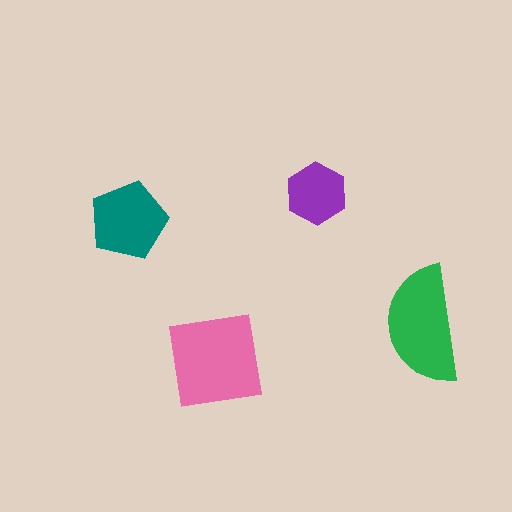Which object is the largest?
The pink square.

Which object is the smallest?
The purple hexagon.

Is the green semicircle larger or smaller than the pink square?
Smaller.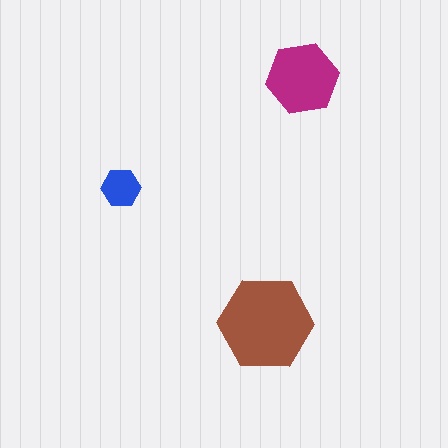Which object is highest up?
The magenta hexagon is topmost.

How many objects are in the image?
There are 3 objects in the image.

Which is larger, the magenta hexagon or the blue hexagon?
The magenta one.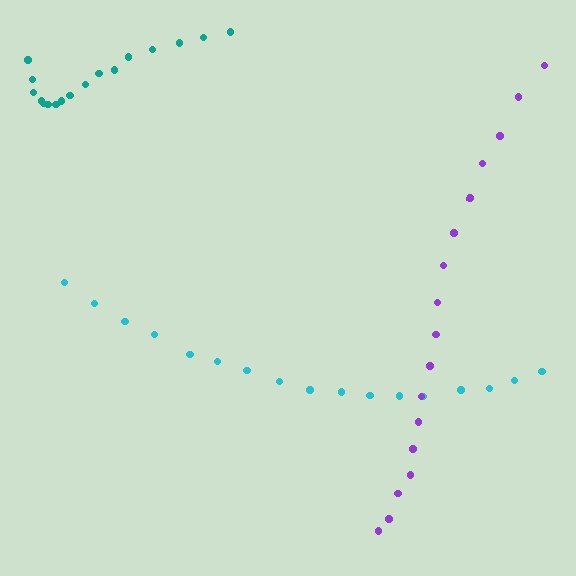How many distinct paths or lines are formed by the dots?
There are 3 distinct paths.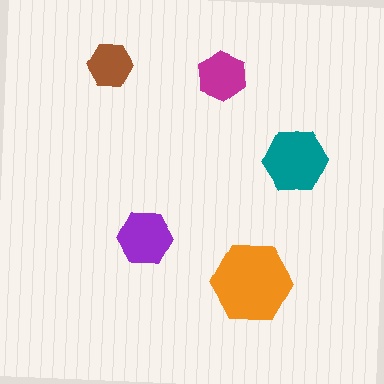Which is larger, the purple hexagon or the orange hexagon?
The orange one.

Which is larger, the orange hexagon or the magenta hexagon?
The orange one.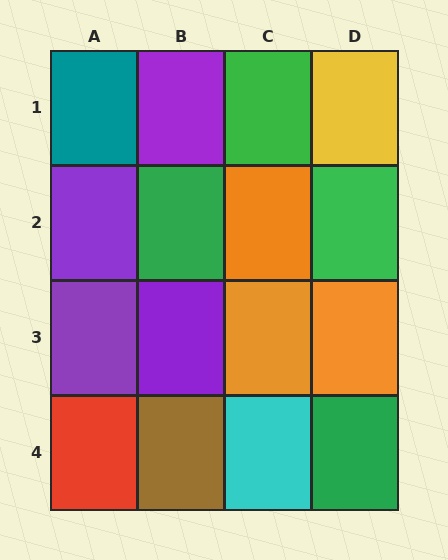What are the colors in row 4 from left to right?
Red, brown, cyan, green.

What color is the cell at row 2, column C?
Orange.